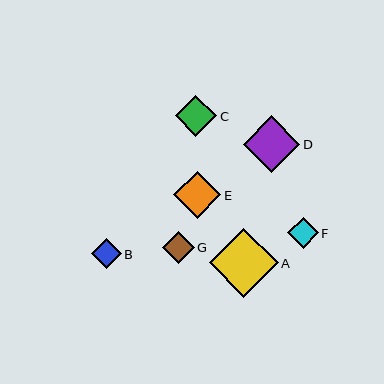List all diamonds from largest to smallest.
From largest to smallest: A, D, E, C, G, F, B.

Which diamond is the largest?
Diamond A is the largest with a size of approximately 69 pixels.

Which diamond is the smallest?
Diamond B is the smallest with a size of approximately 30 pixels.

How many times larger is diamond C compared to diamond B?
Diamond C is approximately 1.4 times the size of diamond B.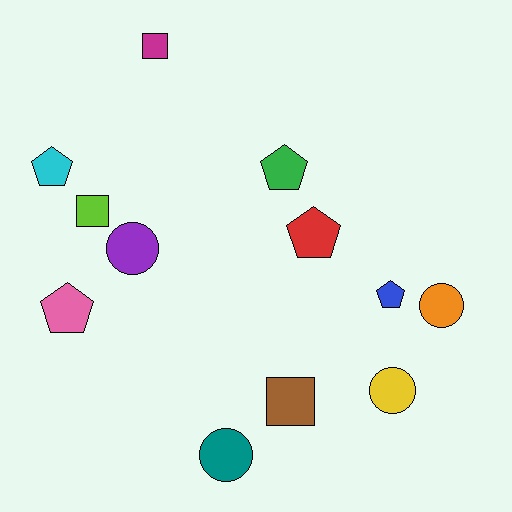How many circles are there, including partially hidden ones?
There are 4 circles.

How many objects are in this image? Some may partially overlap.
There are 12 objects.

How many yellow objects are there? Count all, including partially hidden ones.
There is 1 yellow object.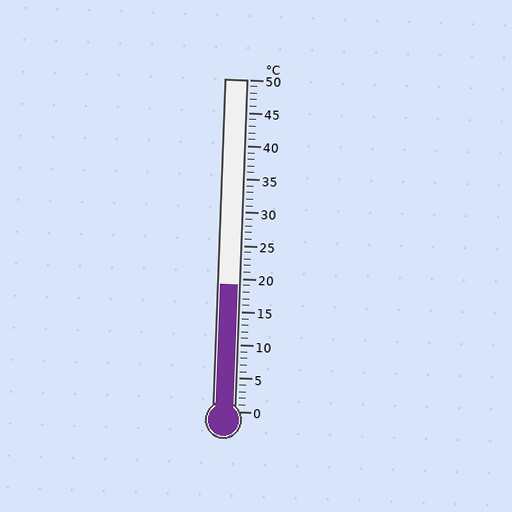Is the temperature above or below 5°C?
The temperature is above 5°C.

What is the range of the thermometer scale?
The thermometer scale ranges from 0°C to 50°C.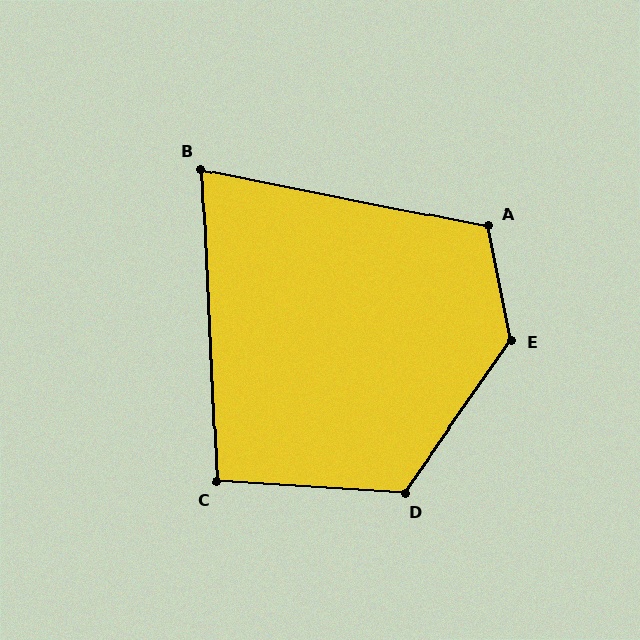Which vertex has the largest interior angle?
E, at approximately 133 degrees.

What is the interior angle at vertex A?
Approximately 113 degrees (obtuse).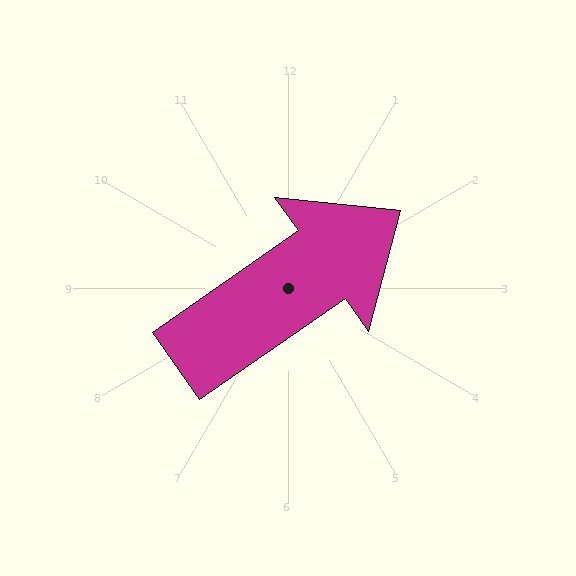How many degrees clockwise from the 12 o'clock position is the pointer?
Approximately 55 degrees.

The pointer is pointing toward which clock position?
Roughly 2 o'clock.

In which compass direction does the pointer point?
Northeast.